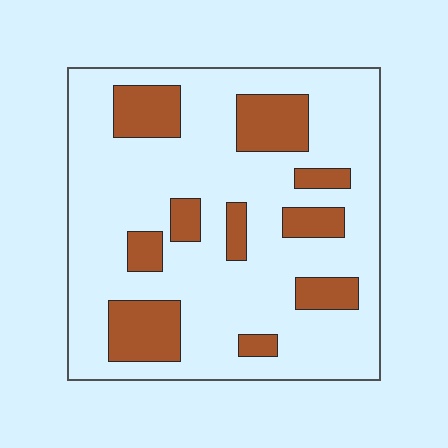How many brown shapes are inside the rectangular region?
10.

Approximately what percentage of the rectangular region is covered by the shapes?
Approximately 25%.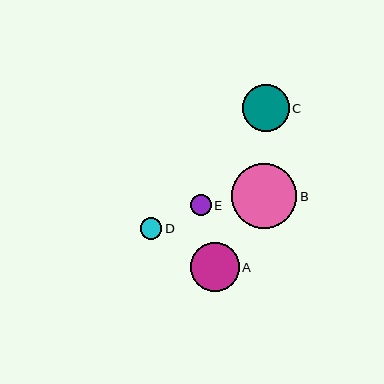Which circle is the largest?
Circle B is the largest with a size of approximately 65 pixels.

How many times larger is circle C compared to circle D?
Circle C is approximately 2.1 times the size of circle D.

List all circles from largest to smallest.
From largest to smallest: B, A, C, D, E.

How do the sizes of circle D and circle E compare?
Circle D and circle E are approximately the same size.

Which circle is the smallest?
Circle E is the smallest with a size of approximately 21 pixels.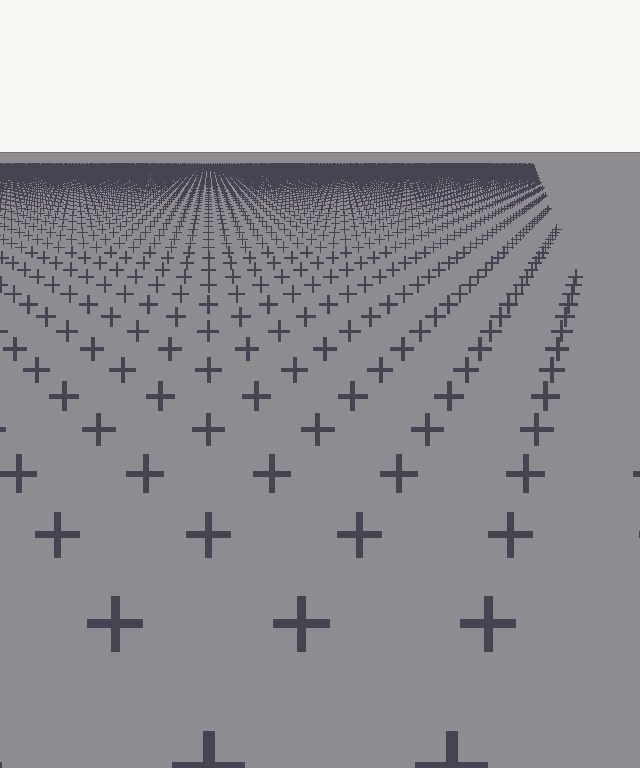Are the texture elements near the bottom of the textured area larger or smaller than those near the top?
Larger. Near the bottom, elements are closer to the viewer and appear at a bigger on-screen size.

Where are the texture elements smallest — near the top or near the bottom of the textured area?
Near the top.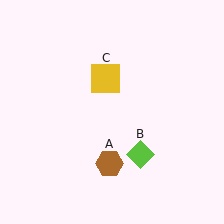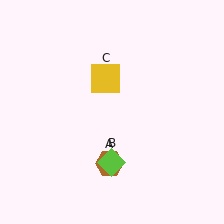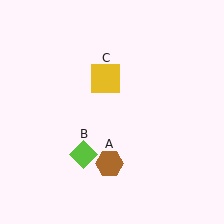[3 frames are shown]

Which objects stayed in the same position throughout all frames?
Brown hexagon (object A) and yellow square (object C) remained stationary.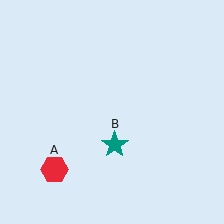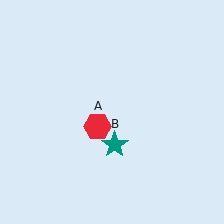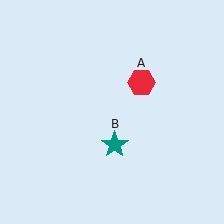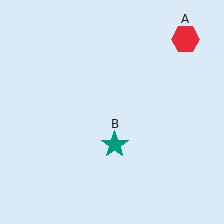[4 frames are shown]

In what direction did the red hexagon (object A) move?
The red hexagon (object A) moved up and to the right.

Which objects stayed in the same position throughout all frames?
Teal star (object B) remained stationary.